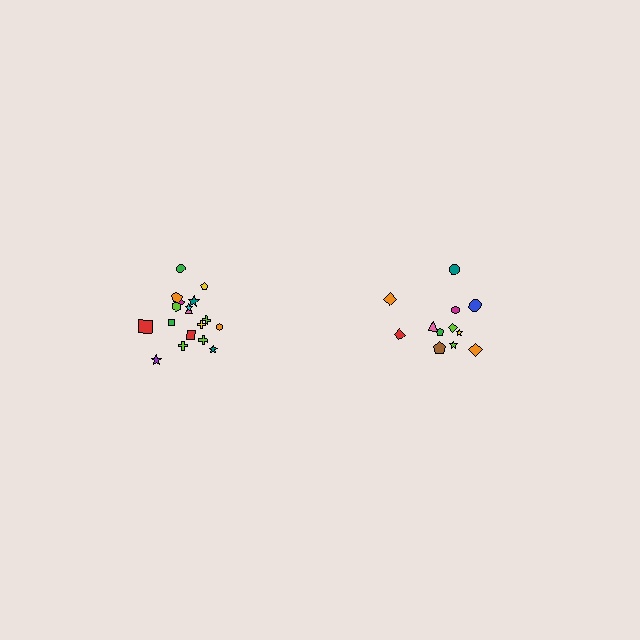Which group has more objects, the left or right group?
The left group.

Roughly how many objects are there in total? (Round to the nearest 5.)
Roughly 30 objects in total.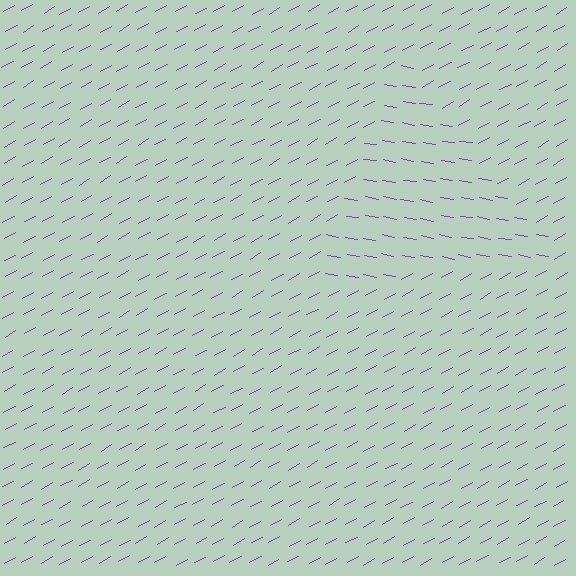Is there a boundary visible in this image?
Yes, there is a texture boundary formed by a change in line orientation.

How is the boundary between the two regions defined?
The boundary is defined purely by a change in line orientation (approximately 38 degrees difference). All lines are the same color and thickness.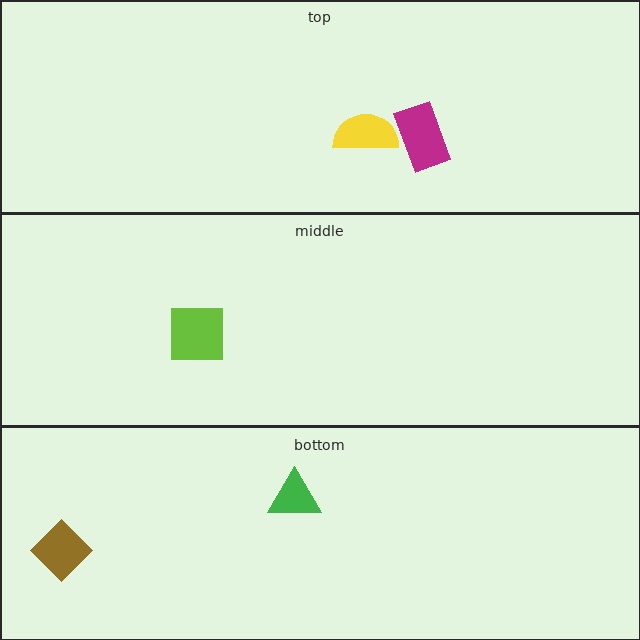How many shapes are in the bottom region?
2.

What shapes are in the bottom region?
The green triangle, the brown diamond.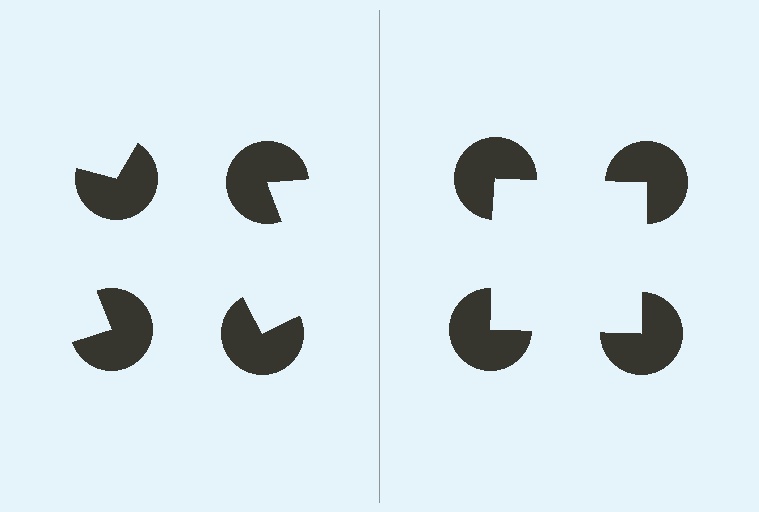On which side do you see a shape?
An illusory square appears on the right side. On the left side the wedge cuts are rotated, so no coherent shape forms.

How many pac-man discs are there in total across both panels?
8 — 4 on each side.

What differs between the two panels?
The pac-man discs are positioned identically on both sides; only the wedge orientations differ. On the right they align to a square; on the left they are misaligned.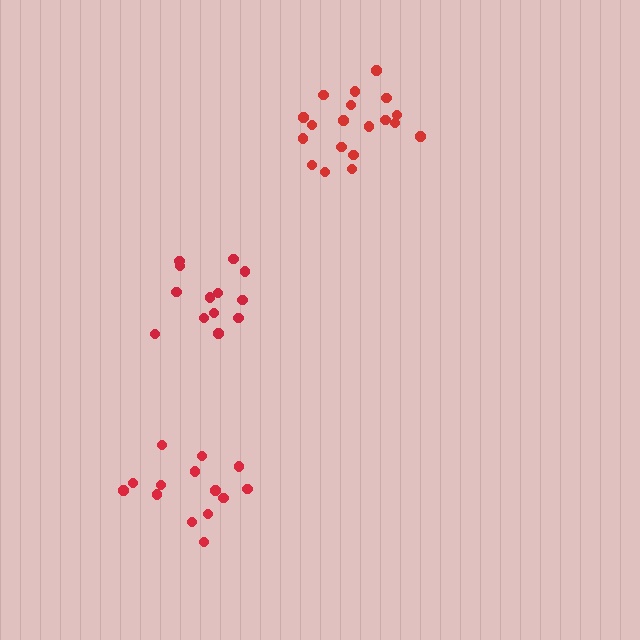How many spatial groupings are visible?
There are 3 spatial groupings.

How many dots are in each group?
Group 1: 14 dots, Group 2: 19 dots, Group 3: 13 dots (46 total).